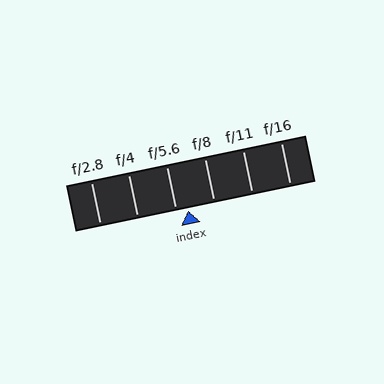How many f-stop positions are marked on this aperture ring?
There are 6 f-stop positions marked.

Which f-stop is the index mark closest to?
The index mark is closest to f/5.6.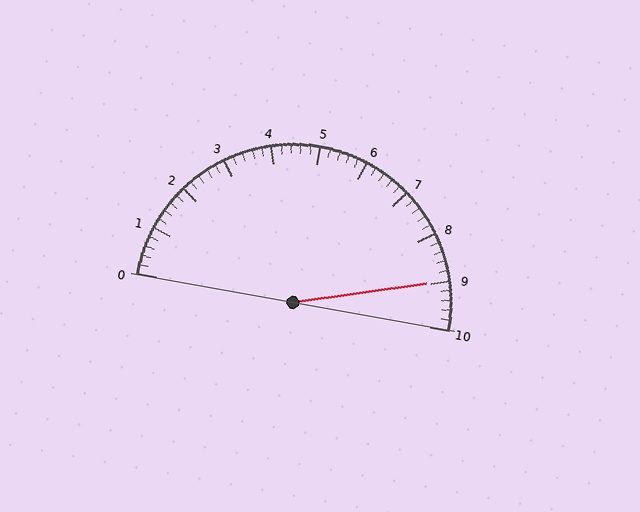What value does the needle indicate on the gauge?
The needle indicates approximately 9.0.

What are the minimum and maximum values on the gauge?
The gauge ranges from 0 to 10.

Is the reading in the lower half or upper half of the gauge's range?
The reading is in the upper half of the range (0 to 10).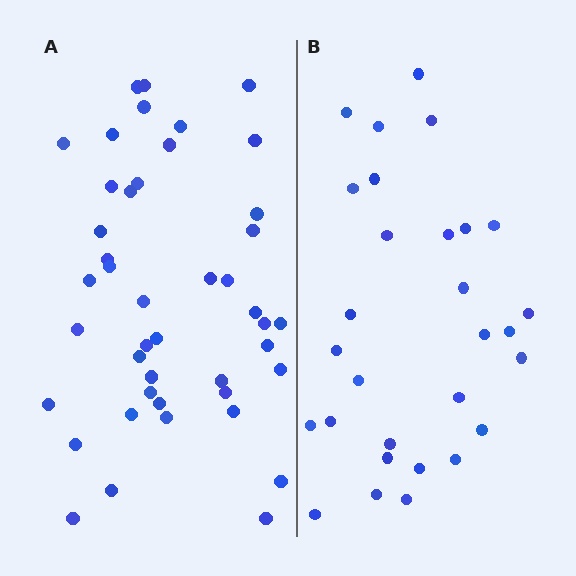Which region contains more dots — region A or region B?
Region A (the left region) has more dots.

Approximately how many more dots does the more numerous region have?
Region A has approximately 15 more dots than region B.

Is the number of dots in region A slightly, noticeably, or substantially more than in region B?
Region A has substantially more. The ratio is roughly 1.5 to 1.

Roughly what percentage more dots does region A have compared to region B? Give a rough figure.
About 50% more.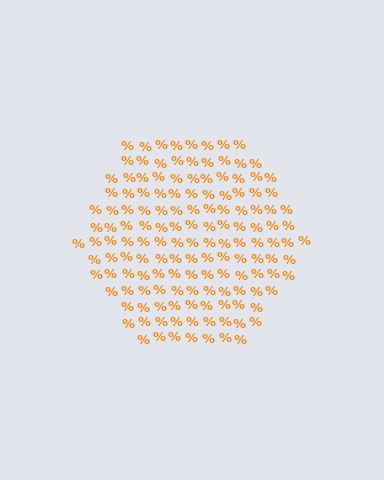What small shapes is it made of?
It is made of small percent signs.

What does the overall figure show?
The overall figure shows a hexagon.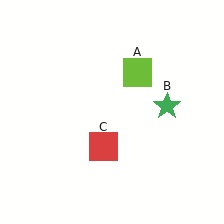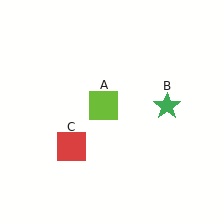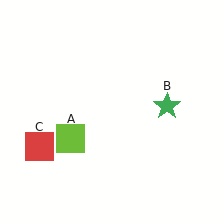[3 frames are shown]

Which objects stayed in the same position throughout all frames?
Green star (object B) remained stationary.